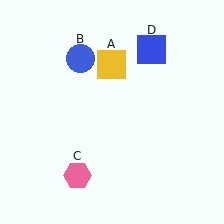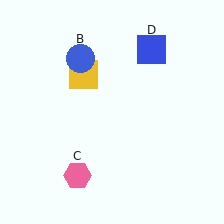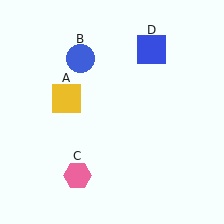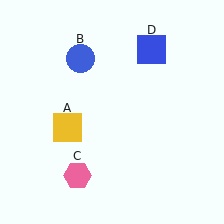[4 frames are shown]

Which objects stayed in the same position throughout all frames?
Blue circle (object B) and pink hexagon (object C) and blue square (object D) remained stationary.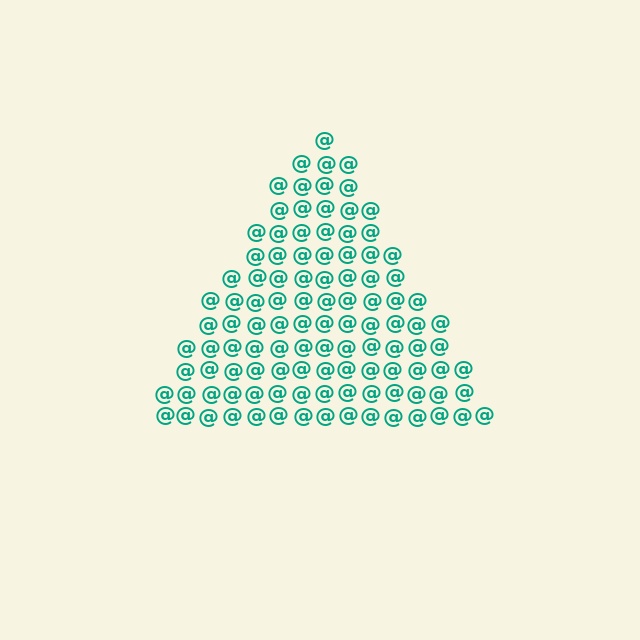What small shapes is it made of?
It is made of small at signs.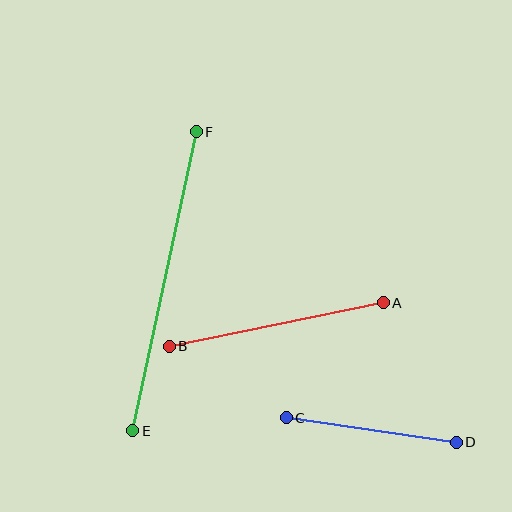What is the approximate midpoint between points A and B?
The midpoint is at approximately (276, 324) pixels.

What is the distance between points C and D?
The distance is approximately 172 pixels.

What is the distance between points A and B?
The distance is approximately 218 pixels.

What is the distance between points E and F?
The distance is approximately 306 pixels.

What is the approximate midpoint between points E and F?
The midpoint is at approximately (165, 281) pixels.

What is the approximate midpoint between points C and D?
The midpoint is at approximately (371, 430) pixels.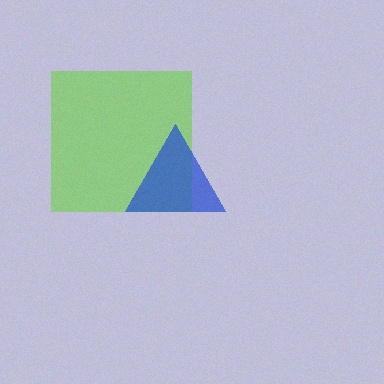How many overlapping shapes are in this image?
There are 2 overlapping shapes in the image.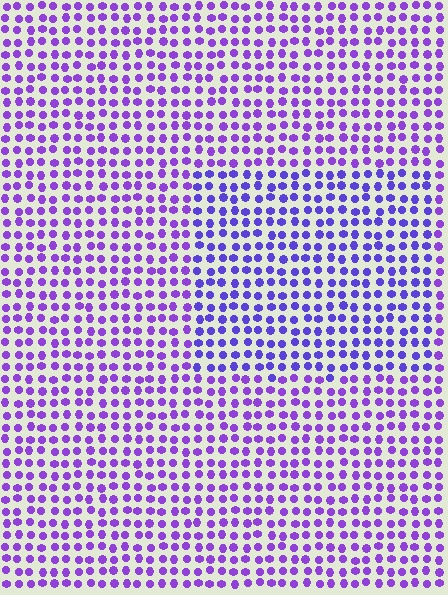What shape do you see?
I see a rectangle.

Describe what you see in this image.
The image is filled with small purple elements in a uniform arrangement. A rectangle-shaped region is visible where the elements are tinted to a slightly different hue, forming a subtle color boundary.